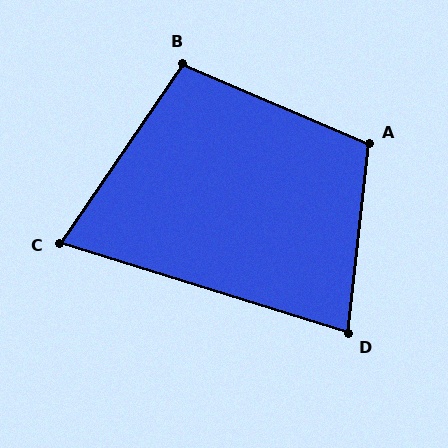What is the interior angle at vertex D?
Approximately 79 degrees (acute).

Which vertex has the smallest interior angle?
C, at approximately 73 degrees.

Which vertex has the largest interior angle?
A, at approximately 107 degrees.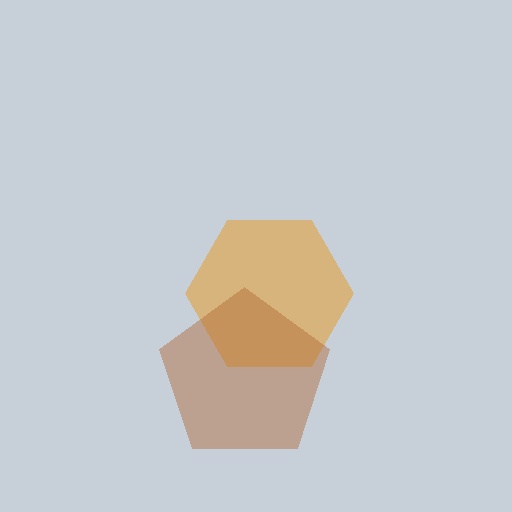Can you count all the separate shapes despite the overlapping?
Yes, there are 2 separate shapes.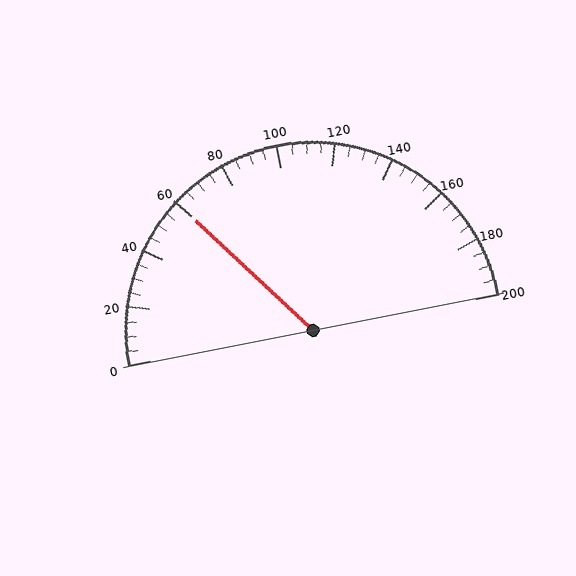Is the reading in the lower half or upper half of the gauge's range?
The reading is in the lower half of the range (0 to 200).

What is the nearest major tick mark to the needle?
The nearest major tick mark is 60.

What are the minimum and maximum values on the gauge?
The gauge ranges from 0 to 200.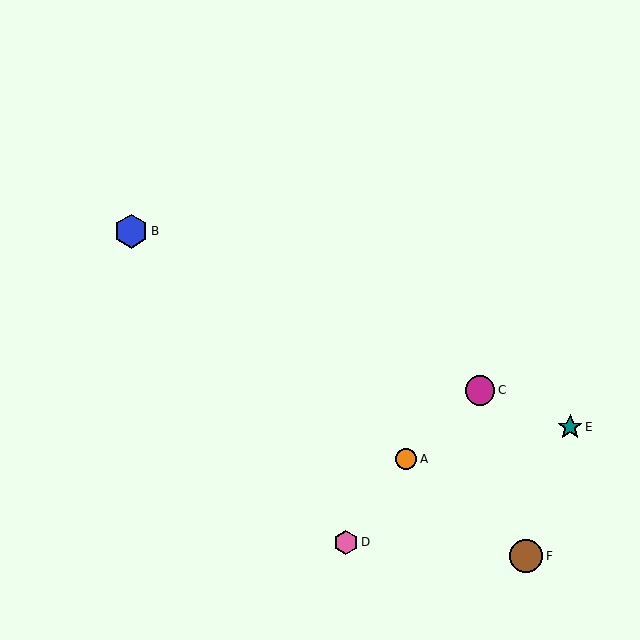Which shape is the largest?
The blue hexagon (labeled B) is the largest.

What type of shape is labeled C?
Shape C is a magenta circle.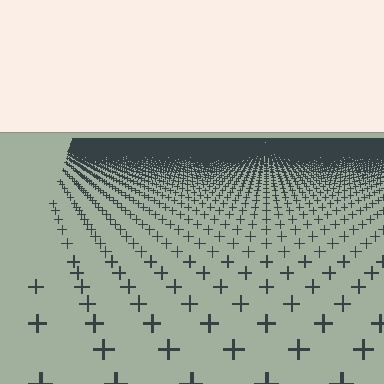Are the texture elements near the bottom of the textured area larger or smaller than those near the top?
Larger. Near the bottom, elements are closer to the viewer and appear at a bigger on-screen size.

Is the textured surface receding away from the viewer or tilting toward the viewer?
The surface is receding away from the viewer. Texture elements get smaller and denser toward the top.